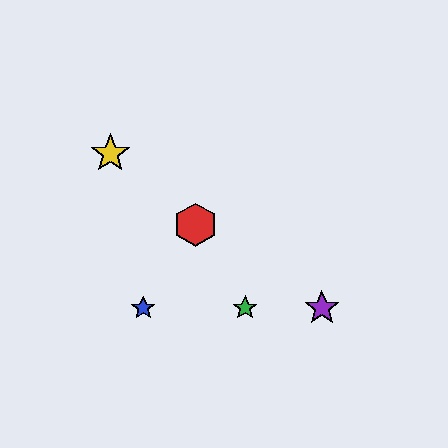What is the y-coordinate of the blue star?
The blue star is at y≈308.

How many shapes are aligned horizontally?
3 shapes (the blue star, the green star, the purple star) are aligned horizontally.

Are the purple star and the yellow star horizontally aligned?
No, the purple star is at y≈308 and the yellow star is at y≈153.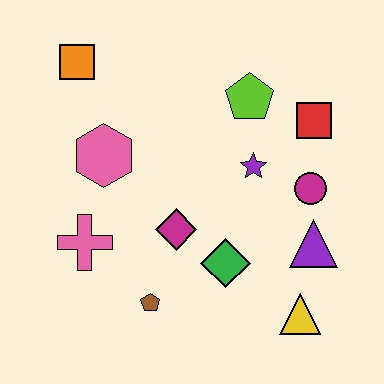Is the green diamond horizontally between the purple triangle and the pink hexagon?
Yes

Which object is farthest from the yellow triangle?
The orange square is farthest from the yellow triangle.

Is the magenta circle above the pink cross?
Yes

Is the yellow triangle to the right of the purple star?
Yes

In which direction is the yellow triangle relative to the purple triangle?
The yellow triangle is below the purple triangle.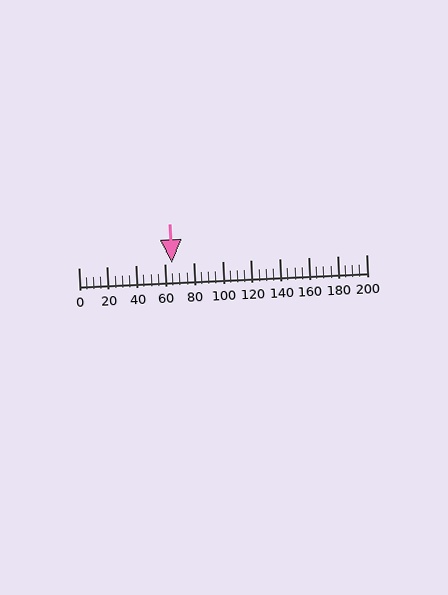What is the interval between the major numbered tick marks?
The major tick marks are spaced 20 units apart.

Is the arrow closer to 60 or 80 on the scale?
The arrow is closer to 60.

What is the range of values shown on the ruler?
The ruler shows values from 0 to 200.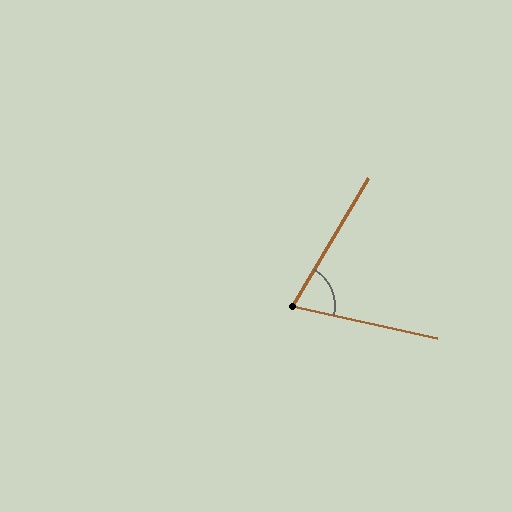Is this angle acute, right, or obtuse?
It is acute.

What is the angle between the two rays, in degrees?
Approximately 72 degrees.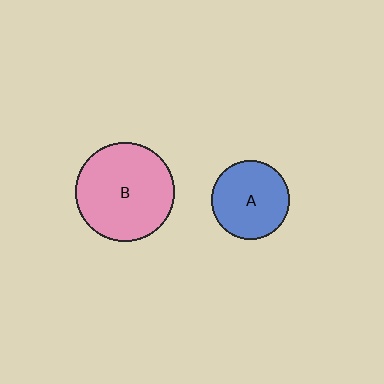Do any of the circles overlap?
No, none of the circles overlap.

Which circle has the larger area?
Circle B (pink).